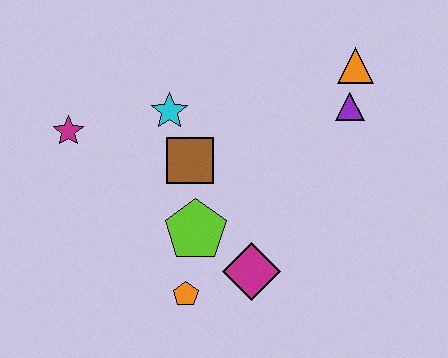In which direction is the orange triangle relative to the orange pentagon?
The orange triangle is above the orange pentagon.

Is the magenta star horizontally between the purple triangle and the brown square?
No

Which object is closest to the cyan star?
The brown square is closest to the cyan star.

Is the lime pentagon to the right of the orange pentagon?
Yes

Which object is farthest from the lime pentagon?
The orange triangle is farthest from the lime pentagon.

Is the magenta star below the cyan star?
Yes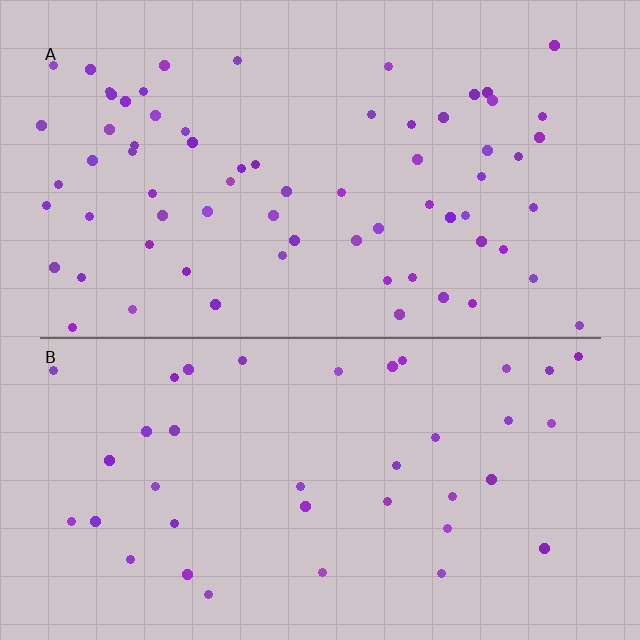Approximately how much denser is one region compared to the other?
Approximately 1.8× — region A over region B.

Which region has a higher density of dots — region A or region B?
A (the top).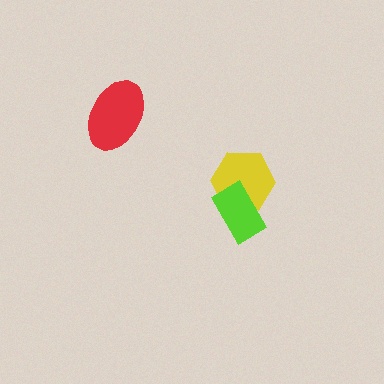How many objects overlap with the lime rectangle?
1 object overlaps with the lime rectangle.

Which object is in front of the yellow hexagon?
The lime rectangle is in front of the yellow hexagon.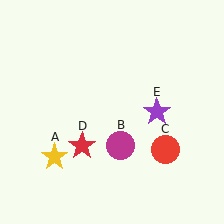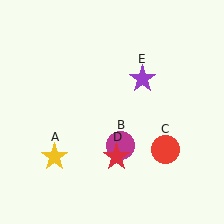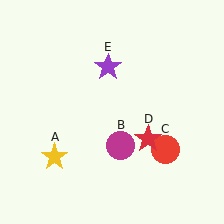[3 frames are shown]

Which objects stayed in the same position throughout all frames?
Yellow star (object A) and magenta circle (object B) and red circle (object C) remained stationary.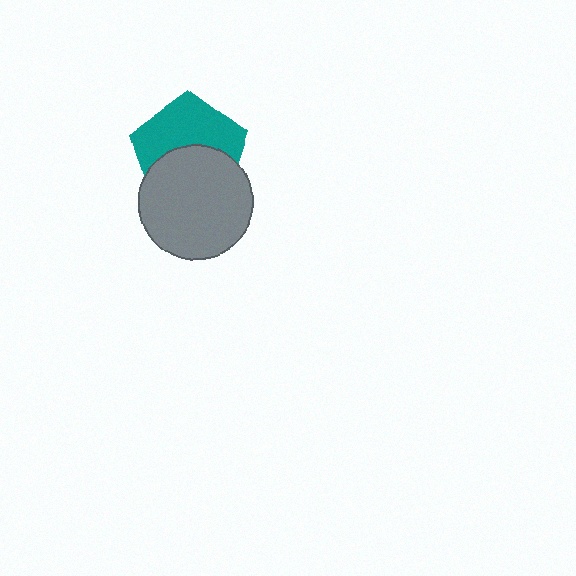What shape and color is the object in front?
The object in front is a gray circle.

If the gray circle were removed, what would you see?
You would see the complete teal pentagon.